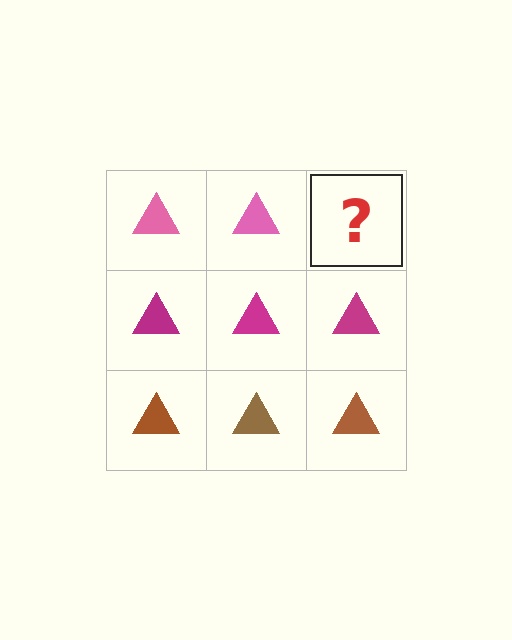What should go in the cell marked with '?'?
The missing cell should contain a pink triangle.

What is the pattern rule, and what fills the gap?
The rule is that each row has a consistent color. The gap should be filled with a pink triangle.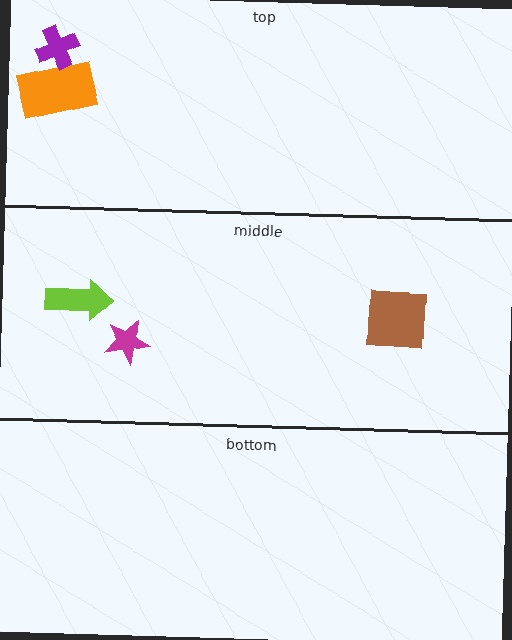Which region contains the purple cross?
The top region.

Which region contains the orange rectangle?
The top region.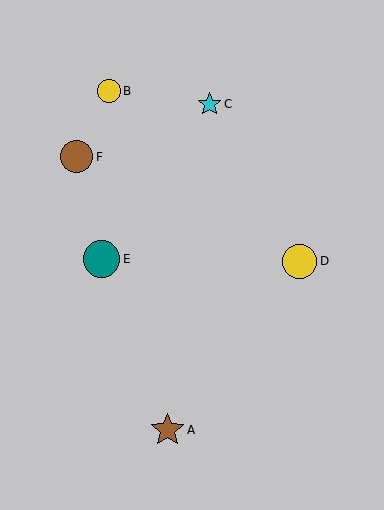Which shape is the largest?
The teal circle (labeled E) is the largest.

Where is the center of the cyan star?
The center of the cyan star is at (209, 104).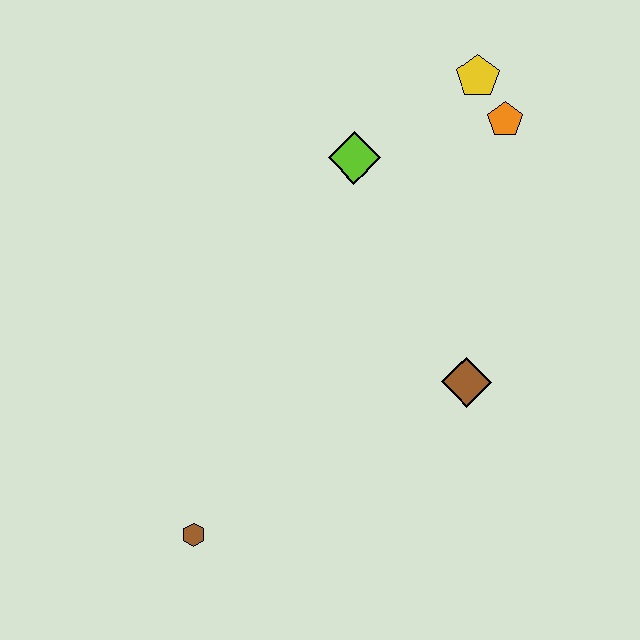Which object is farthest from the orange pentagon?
The brown hexagon is farthest from the orange pentagon.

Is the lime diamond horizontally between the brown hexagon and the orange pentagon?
Yes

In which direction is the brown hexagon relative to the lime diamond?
The brown hexagon is below the lime diamond.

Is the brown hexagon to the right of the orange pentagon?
No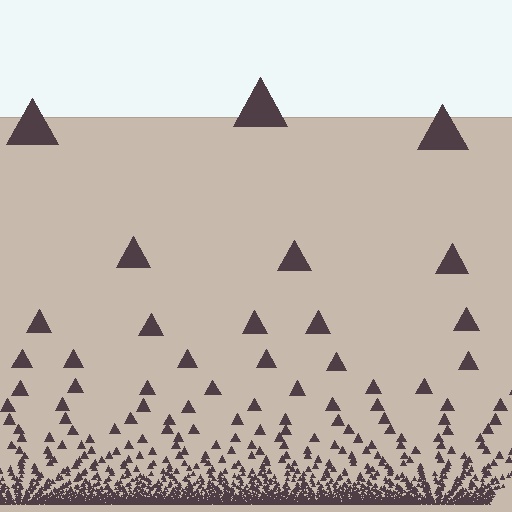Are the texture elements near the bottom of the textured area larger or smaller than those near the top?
Smaller. The gradient is inverted — elements near the bottom are smaller and denser.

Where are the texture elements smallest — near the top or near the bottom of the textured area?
Near the bottom.